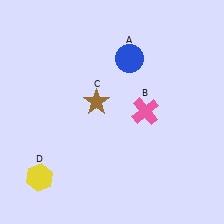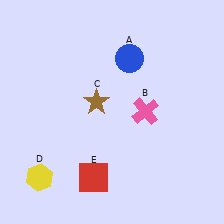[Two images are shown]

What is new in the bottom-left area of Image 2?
A red square (E) was added in the bottom-left area of Image 2.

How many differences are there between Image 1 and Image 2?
There is 1 difference between the two images.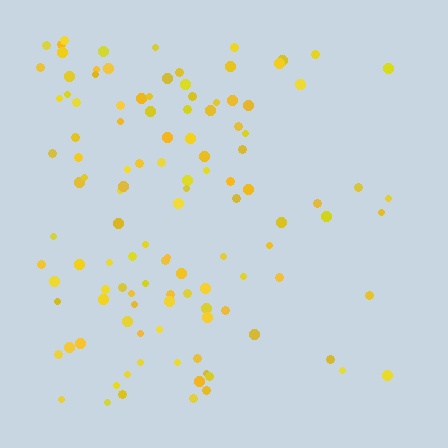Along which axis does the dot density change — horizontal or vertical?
Horizontal.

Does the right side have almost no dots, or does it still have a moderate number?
Still a moderate number, just noticeably fewer than the left.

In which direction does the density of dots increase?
From right to left, with the left side densest.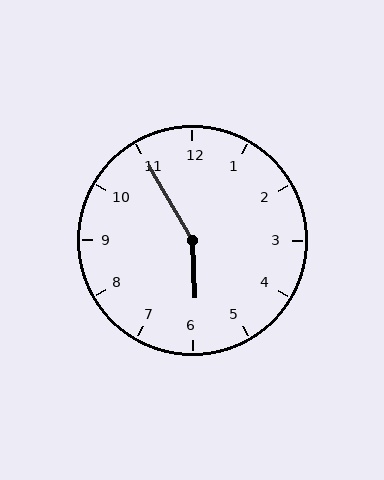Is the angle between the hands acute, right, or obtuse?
It is obtuse.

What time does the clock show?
5:55.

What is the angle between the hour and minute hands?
Approximately 152 degrees.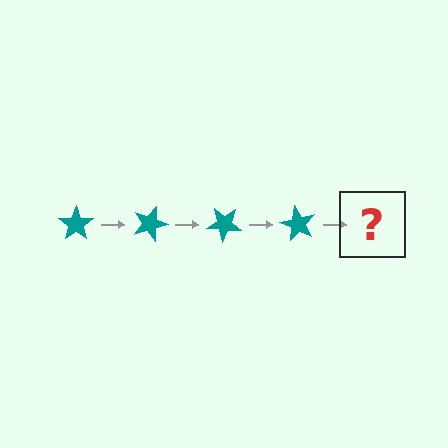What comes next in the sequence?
The next element should be a teal star rotated 80 degrees.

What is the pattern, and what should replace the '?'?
The pattern is that the star rotates 20 degrees each step. The '?' should be a teal star rotated 80 degrees.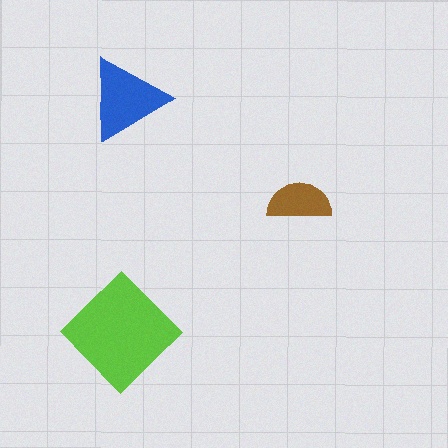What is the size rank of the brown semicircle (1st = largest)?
3rd.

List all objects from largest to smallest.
The lime diamond, the blue triangle, the brown semicircle.